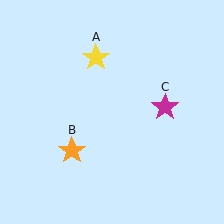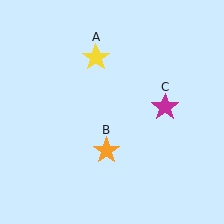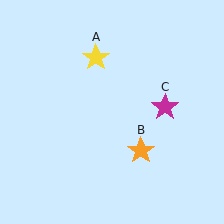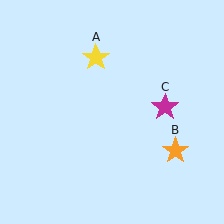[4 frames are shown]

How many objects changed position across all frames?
1 object changed position: orange star (object B).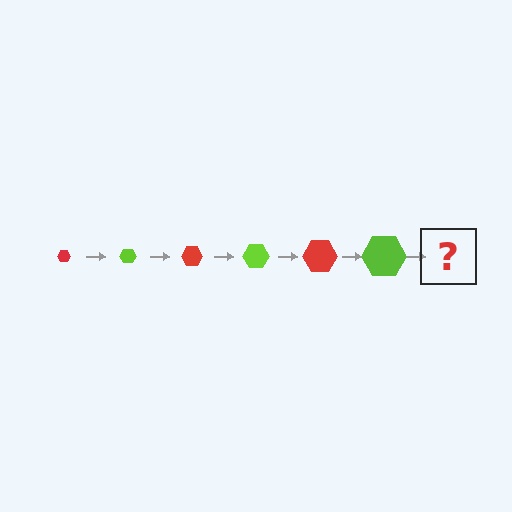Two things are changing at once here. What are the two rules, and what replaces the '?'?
The two rules are that the hexagon grows larger each step and the color cycles through red and lime. The '?' should be a red hexagon, larger than the previous one.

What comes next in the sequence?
The next element should be a red hexagon, larger than the previous one.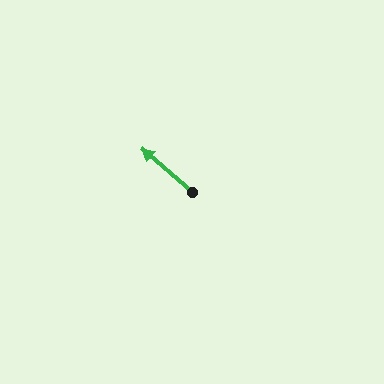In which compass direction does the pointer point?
Northwest.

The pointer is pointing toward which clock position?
Roughly 10 o'clock.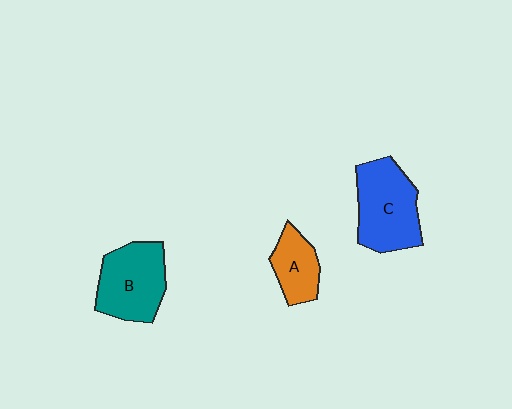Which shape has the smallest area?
Shape A (orange).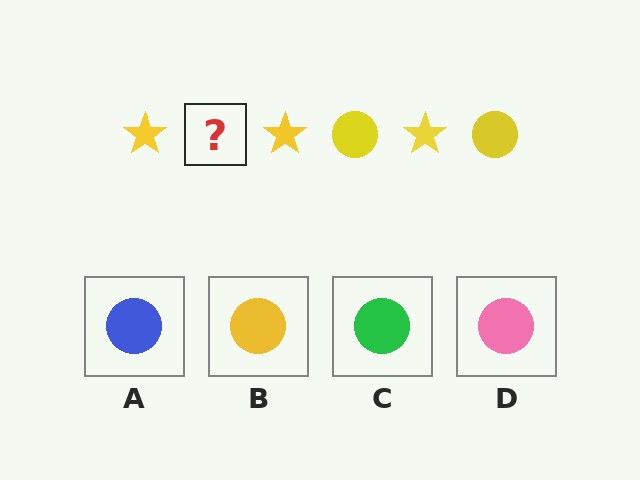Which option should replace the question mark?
Option B.